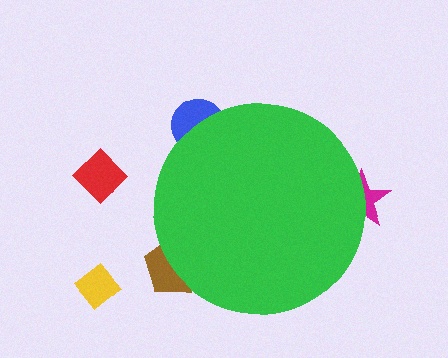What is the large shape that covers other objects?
A green circle.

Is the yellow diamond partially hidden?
No, the yellow diamond is fully visible.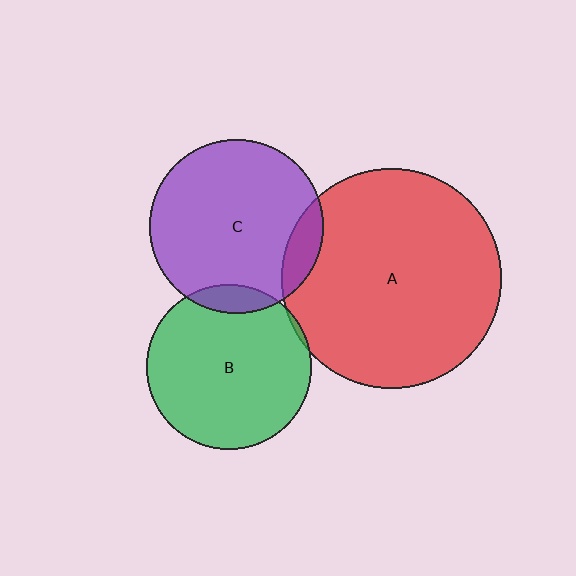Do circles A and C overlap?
Yes.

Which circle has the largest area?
Circle A (red).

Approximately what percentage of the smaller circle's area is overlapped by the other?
Approximately 10%.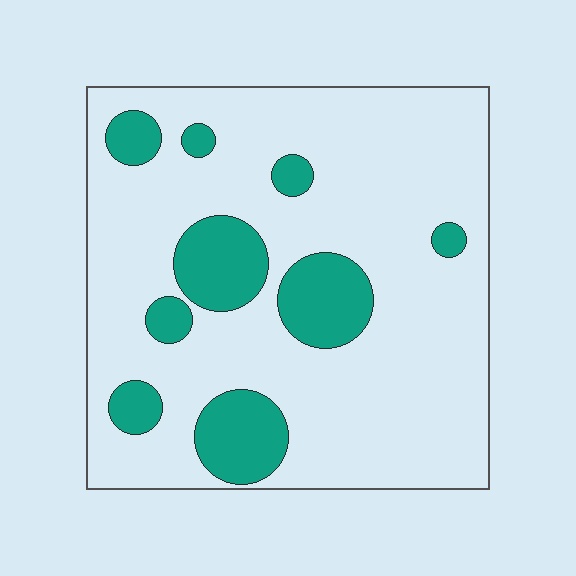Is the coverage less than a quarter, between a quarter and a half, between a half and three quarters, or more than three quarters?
Less than a quarter.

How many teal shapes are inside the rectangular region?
9.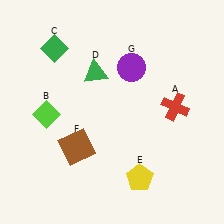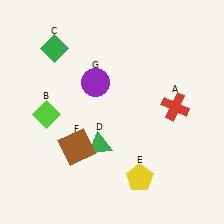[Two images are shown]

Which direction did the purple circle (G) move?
The purple circle (G) moved left.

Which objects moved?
The objects that moved are: the green triangle (D), the purple circle (G).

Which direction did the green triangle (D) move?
The green triangle (D) moved down.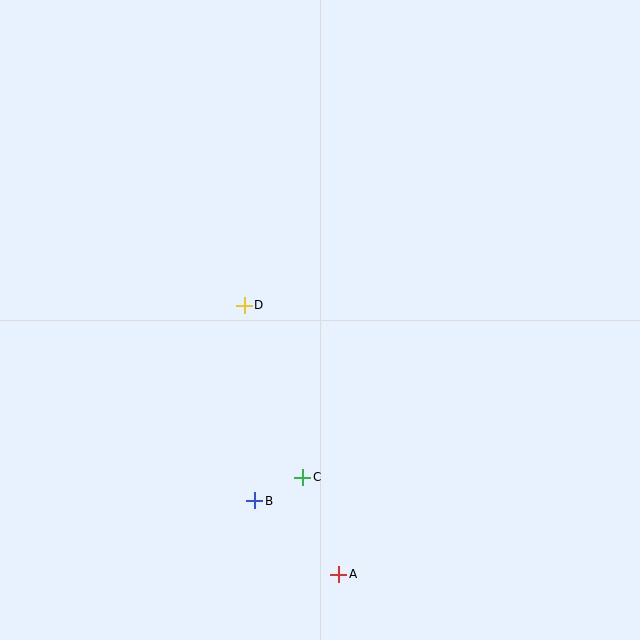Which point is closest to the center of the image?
Point D at (244, 305) is closest to the center.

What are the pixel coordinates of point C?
Point C is at (303, 477).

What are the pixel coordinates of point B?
Point B is at (255, 501).